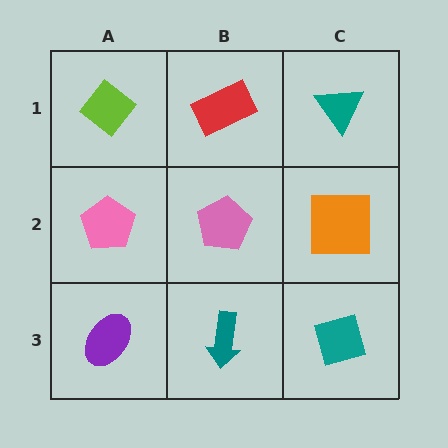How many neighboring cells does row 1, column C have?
2.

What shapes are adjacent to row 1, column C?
An orange square (row 2, column C), a red rectangle (row 1, column B).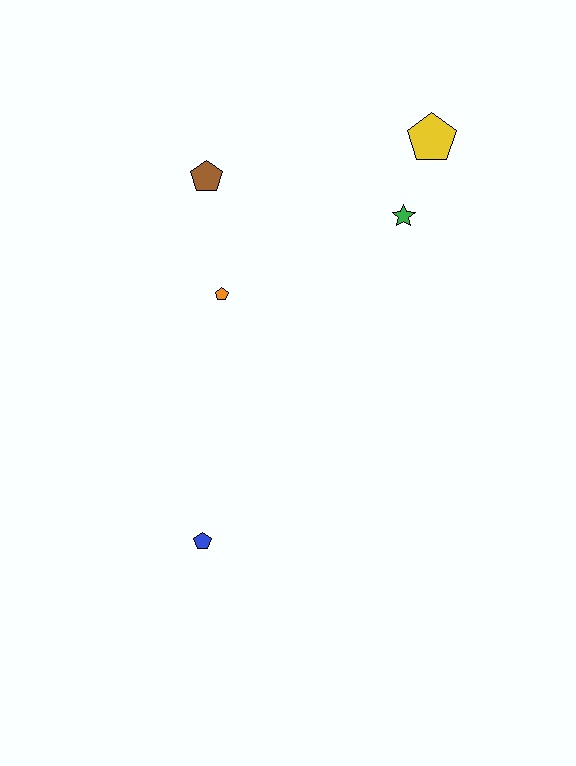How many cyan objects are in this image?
There are no cyan objects.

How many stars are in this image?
There is 1 star.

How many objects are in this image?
There are 5 objects.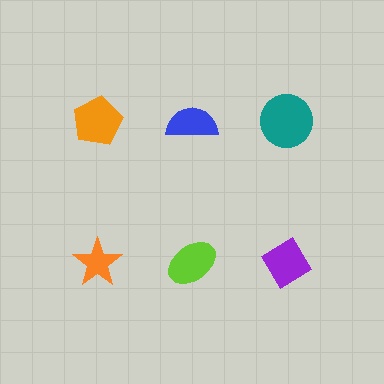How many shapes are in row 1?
3 shapes.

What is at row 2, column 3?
A purple diamond.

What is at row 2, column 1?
An orange star.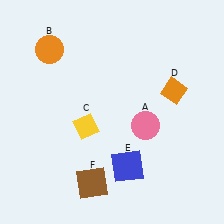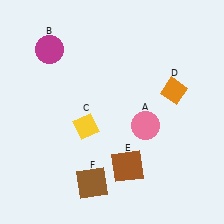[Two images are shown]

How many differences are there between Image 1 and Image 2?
There are 2 differences between the two images.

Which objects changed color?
B changed from orange to magenta. E changed from blue to brown.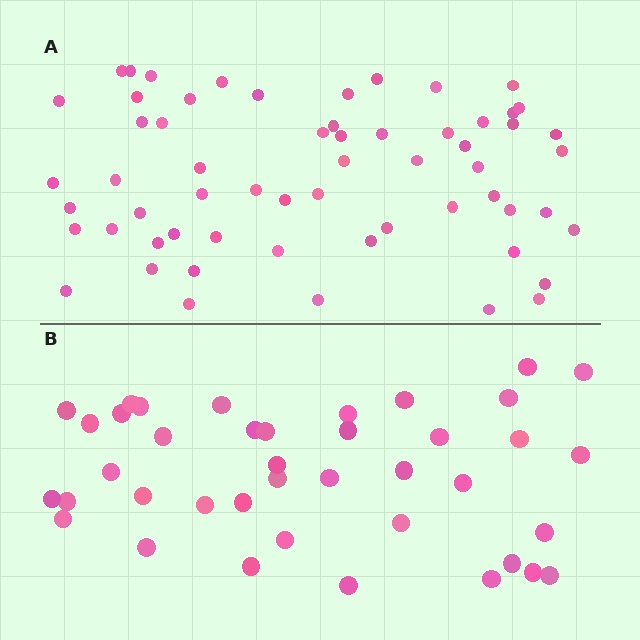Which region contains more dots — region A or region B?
Region A (the top region) has more dots.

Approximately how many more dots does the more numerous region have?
Region A has approximately 20 more dots than region B.